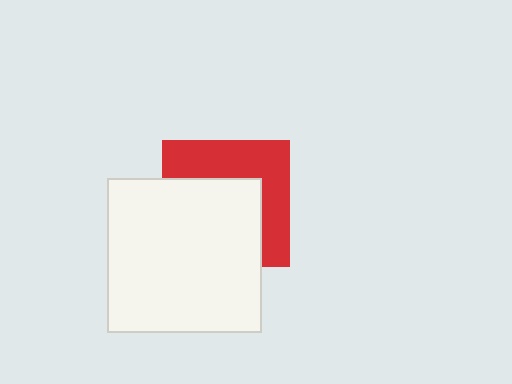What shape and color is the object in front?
The object in front is a white square.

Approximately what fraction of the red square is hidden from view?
Roughly 55% of the red square is hidden behind the white square.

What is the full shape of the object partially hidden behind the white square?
The partially hidden object is a red square.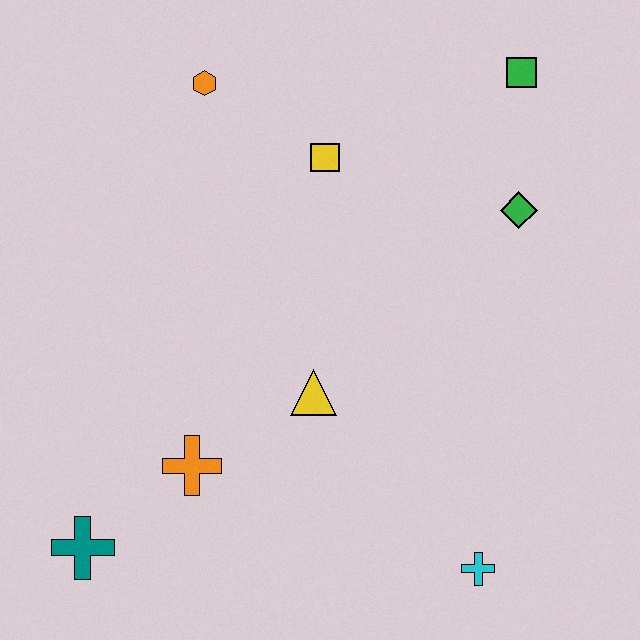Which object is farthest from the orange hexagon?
The cyan cross is farthest from the orange hexagon.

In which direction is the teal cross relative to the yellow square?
The teal cross is below the yellow square.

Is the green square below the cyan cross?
No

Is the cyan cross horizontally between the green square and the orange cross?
Yes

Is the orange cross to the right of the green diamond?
No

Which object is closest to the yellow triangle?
The orange cross is closest to the yellow triangle.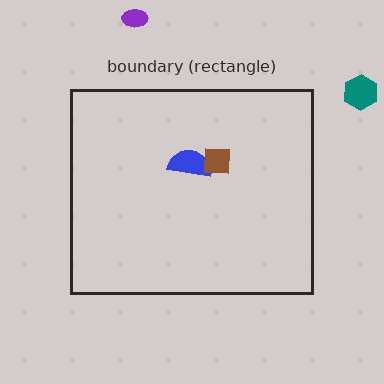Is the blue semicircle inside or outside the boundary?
Inside.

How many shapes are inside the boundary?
2 inside, 2 outside.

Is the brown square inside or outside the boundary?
Inside.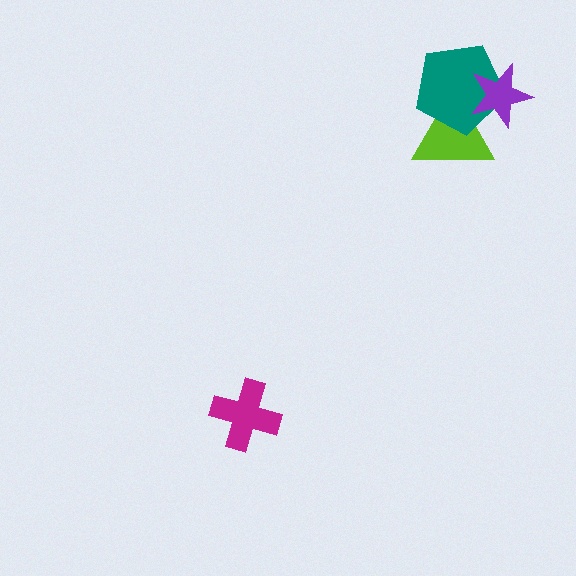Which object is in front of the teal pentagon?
The purple star is in front of the teal pentagon.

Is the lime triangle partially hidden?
Yes, it is partially covered by another shape.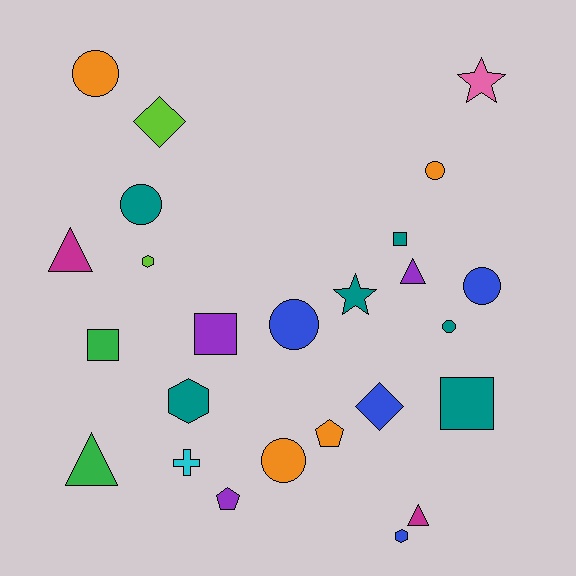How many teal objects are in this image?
There are 6 teal objects.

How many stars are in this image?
There are 2 stars.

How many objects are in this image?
There are 25 objects.